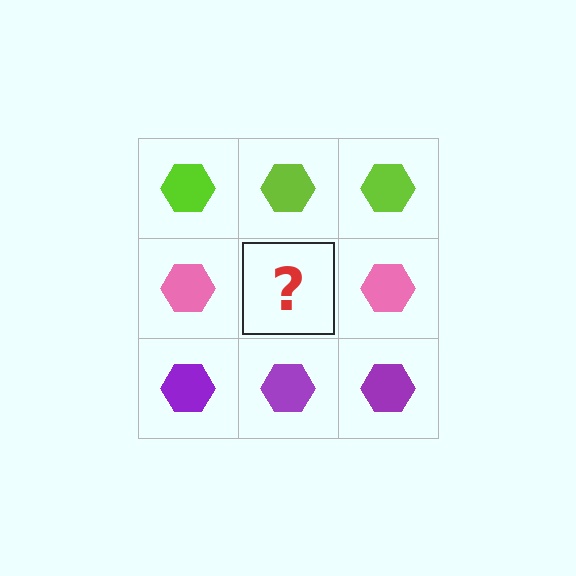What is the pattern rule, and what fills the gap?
The rule is that each row has a consistent color. The gap should be filled with a pink hexagon.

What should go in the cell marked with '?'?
The missing cell should contain a pink hexagon.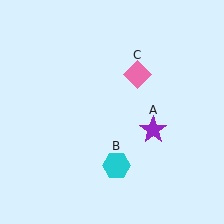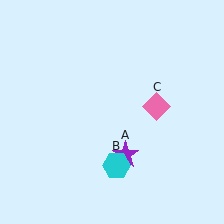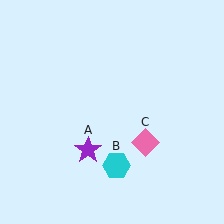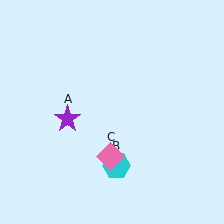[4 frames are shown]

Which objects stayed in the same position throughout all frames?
Cyan hexagon (object B) remained stationary.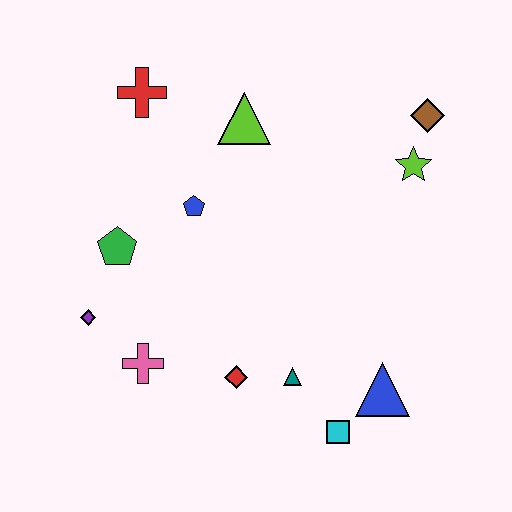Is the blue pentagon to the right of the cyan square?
No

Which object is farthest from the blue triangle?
The red cross is farthest from the blue triangle.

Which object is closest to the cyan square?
The blue triangle is closest to the cyan square.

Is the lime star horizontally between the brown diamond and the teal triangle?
Yes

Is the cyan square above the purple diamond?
No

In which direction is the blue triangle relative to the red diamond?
The blue triangle is to the right of the red diamond.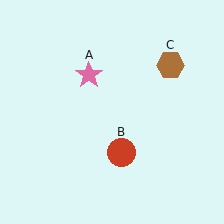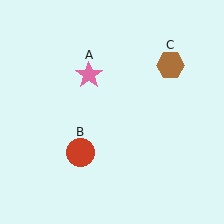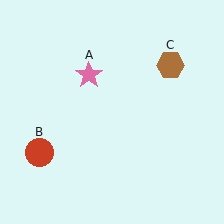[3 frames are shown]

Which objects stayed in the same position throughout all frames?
Pink star (object A) and brown hexagon (object C) remained stationary.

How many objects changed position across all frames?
1 object changed position: red circle (object B).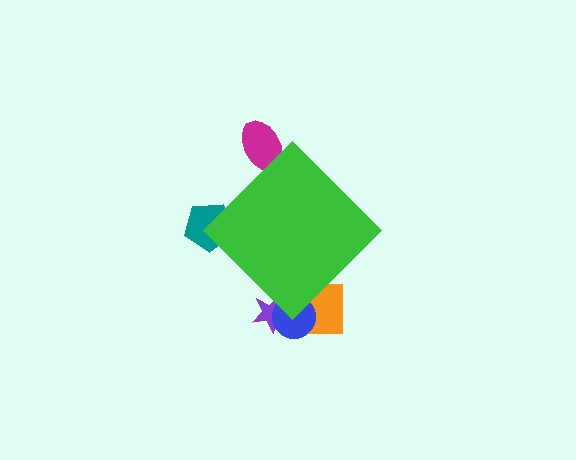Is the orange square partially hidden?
Yes, the orange square is partially hidden behind the green diamond.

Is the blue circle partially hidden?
Yes, the blue circle is partially hidden behind the green diamond.